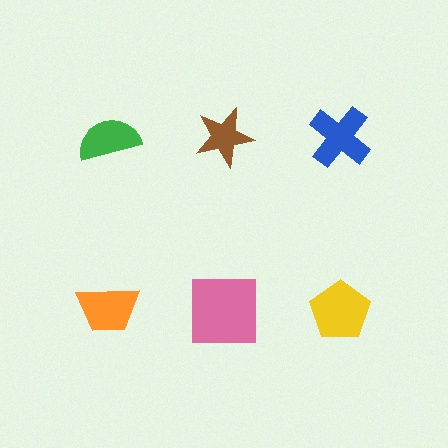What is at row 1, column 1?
A green semicircle.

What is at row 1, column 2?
A brown star.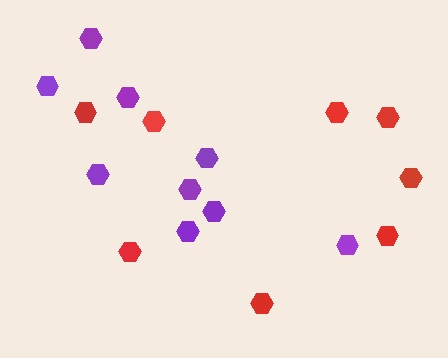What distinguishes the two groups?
There are 2 groups: one group of purple hexagons (9) and one group of red hexagons (8).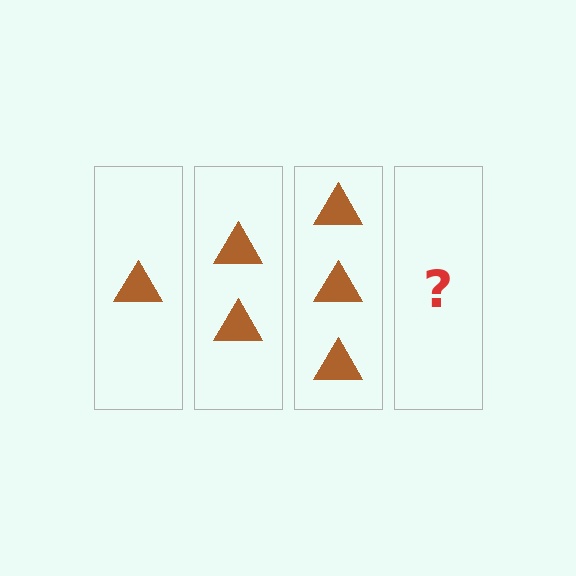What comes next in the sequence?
The next element should be 4 triangles.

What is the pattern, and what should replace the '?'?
The pattern is that each step adds one more triangle. The '?' should be 4 triangles.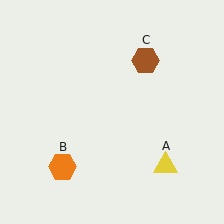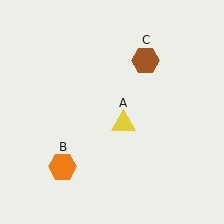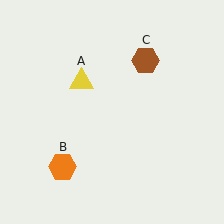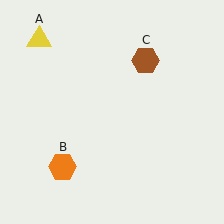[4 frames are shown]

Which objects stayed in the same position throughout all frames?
Orange hexagon (object B) and brown hexagon (object C) remained stationary.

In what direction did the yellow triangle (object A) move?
The yellow triangle (object A) moved up and to the left.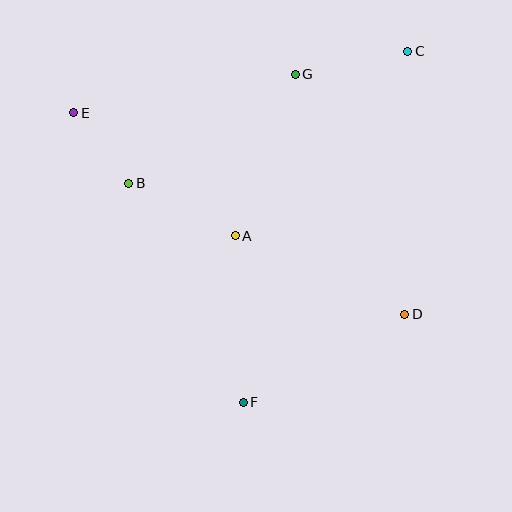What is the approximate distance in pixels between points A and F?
The distance between A and F is approximately 167 pixels.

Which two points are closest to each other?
Points B and E are closest to each other.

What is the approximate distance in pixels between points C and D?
The distance between C and D is approximately 263 pixels.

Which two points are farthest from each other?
Points D and E are farthest from each other.